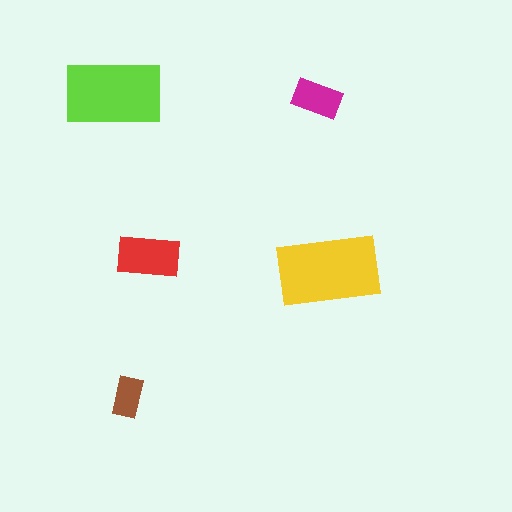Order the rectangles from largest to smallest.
the yellow one, the lime one, the red one, the magenta one, the brown one.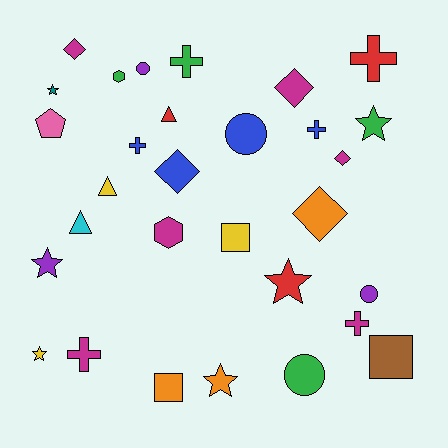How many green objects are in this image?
There are 4 green objects.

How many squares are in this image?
There are 3 squares.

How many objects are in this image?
There are 30 objects.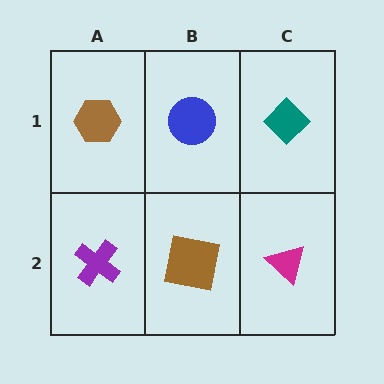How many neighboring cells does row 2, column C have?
2.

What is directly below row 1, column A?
A purple cross.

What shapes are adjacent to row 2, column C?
A teal diamond (row 1, column C), a brown square (row 2, column B).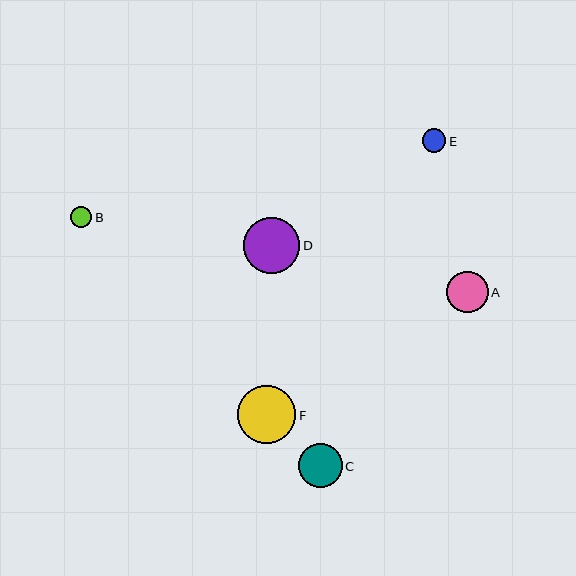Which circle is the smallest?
Circle B is the smallest with a size of approximately 22 pixels.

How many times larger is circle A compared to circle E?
Circle A is approximately 1.8 times the size of circle E.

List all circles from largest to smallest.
From largest to smallest: F, D, C, A, E, B.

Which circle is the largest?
Circle F is the largest with a size of approximately 58 pixels.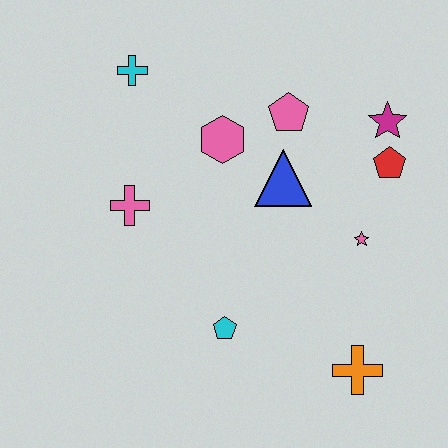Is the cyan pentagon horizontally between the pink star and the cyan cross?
Yes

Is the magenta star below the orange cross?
No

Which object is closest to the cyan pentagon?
The orange cross is closest to the cyan pentagon.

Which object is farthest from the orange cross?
The cyan cross is farthest from the orange cross.